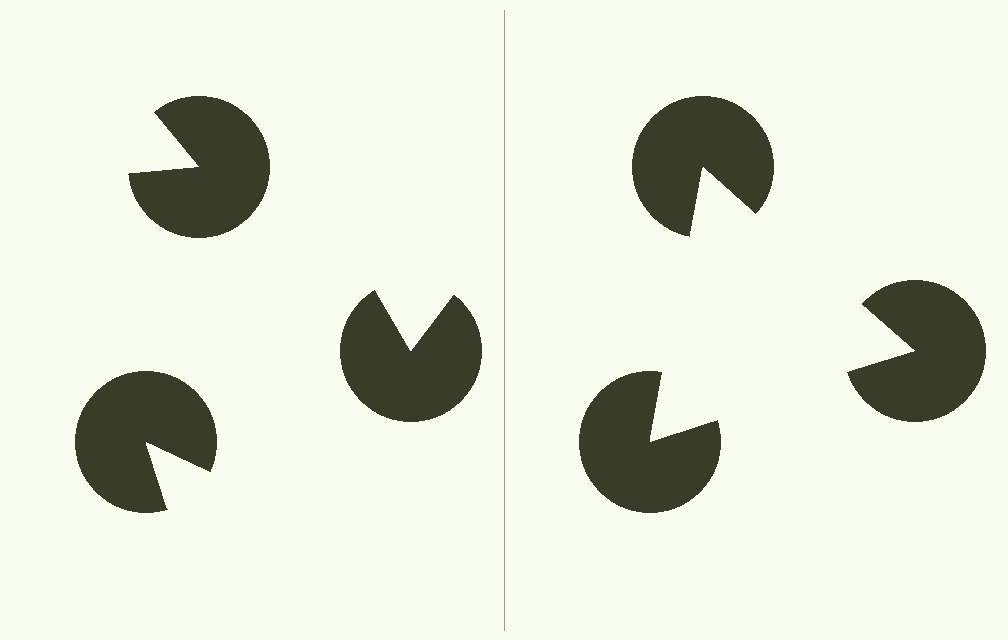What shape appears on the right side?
An illusory triangle.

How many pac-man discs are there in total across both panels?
6 — 3 on each side.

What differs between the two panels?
The pac-man discs are positioned identically on both sides; only the wedge orientations differ. On the right they align to a triangle; on the left they are misaligned.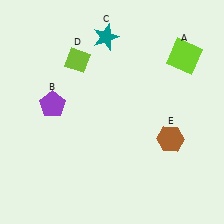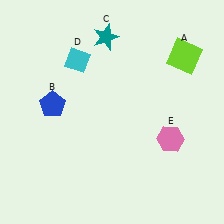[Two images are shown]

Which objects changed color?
B changed from purple to blue. D changed from lime to cyan. E changed from brown to pink.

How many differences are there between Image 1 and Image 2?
There are 3 differences between the two images.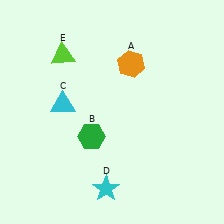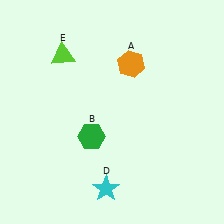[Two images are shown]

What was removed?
The cyan triangle (C) was removed in Image 2.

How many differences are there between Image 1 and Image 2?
There is 1 difference between the two images.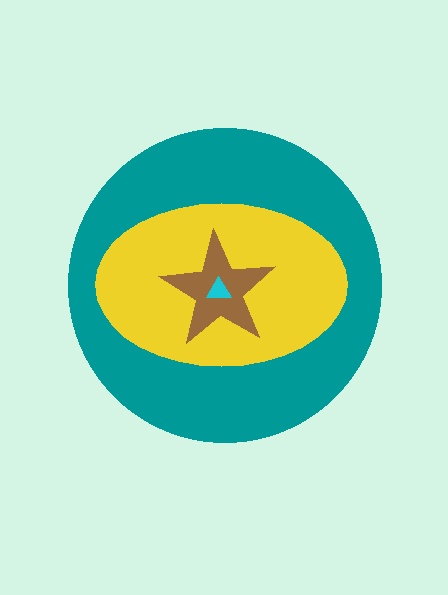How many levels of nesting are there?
4.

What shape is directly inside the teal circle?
The yellow ellipse.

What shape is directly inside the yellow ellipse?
The brown star.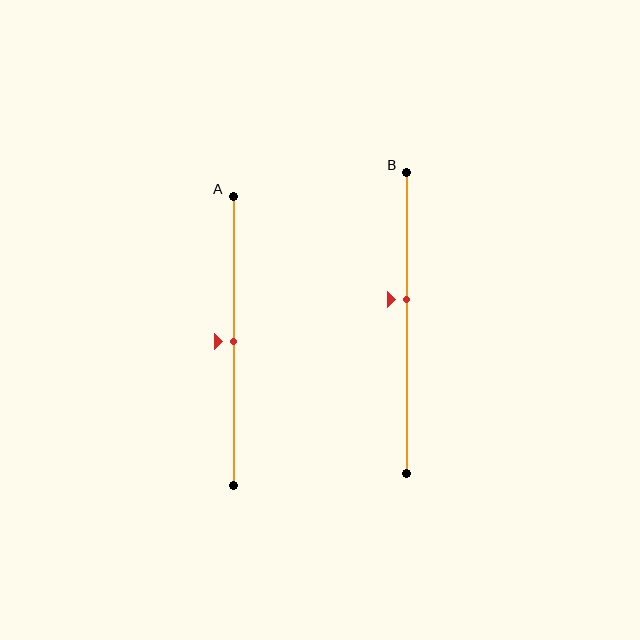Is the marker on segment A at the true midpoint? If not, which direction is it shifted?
Yes, the marker on segment A is at the true midpoint.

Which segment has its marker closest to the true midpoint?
Segment A has its marker closest to the true midpoint.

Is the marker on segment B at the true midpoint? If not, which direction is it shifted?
No, the marker on segment B is shifted upward by about 8% of the segment length.